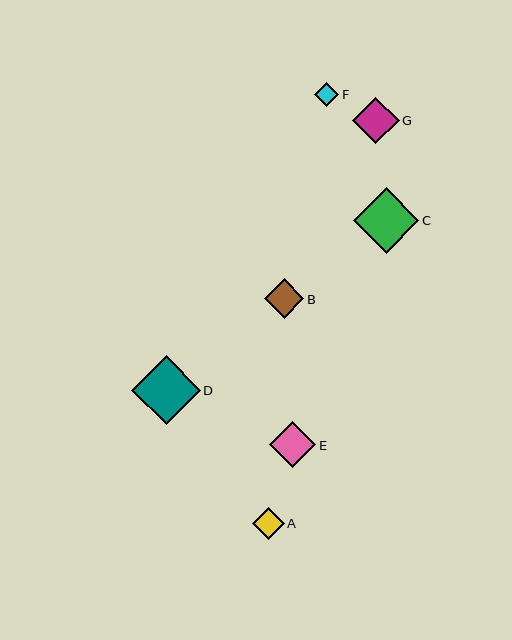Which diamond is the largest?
Diamond D is the largest with a size of approximately 68 pixels.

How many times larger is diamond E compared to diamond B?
Diamond E is approximately 1.2 times the size of diamond B.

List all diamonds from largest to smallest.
From largest to smallest: D, C, E, G, B, A, F.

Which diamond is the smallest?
Diamond F is the smallest with a size of approximately 24 pixels.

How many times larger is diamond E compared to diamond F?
Diamond E is approximately 1.9 times the size of diamond F.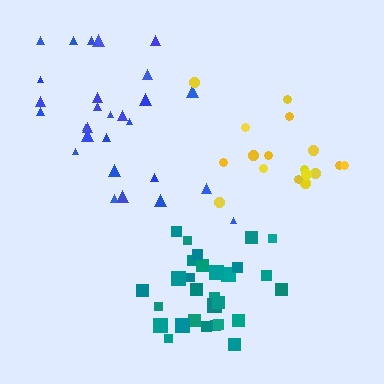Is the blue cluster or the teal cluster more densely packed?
Teal.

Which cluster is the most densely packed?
Teal.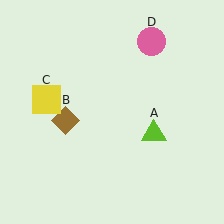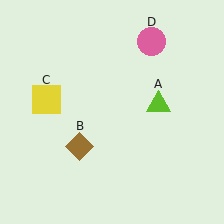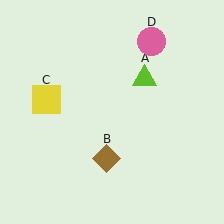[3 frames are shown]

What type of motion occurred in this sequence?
The lime triangle (object A), brown diamond (object B) rotated counterclockwise around the center of the scene.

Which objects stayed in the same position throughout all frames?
Yellow square (object C) and pink circle (object D) remained stationary.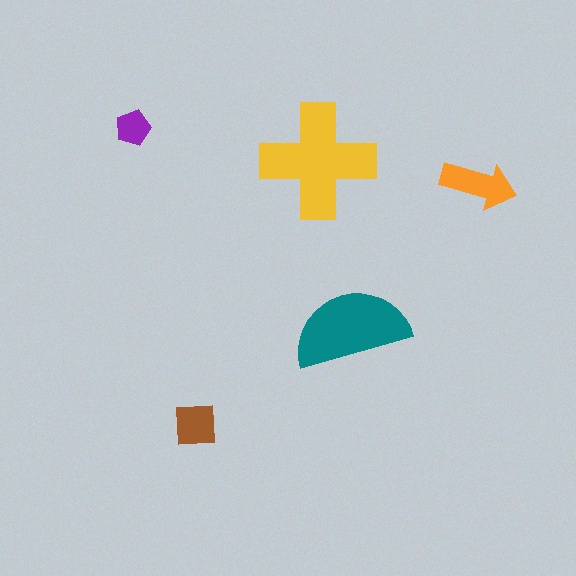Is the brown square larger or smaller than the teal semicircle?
Smaller.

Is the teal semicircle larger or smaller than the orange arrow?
Larger.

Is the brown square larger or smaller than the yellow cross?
Smaller.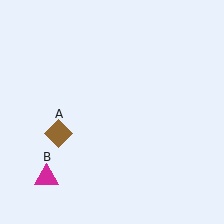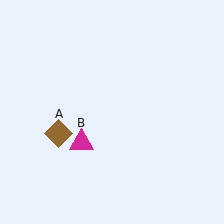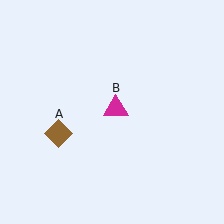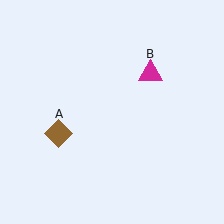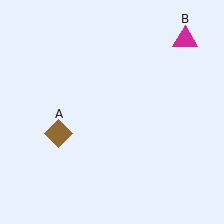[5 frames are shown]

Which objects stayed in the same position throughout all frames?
Brown diamond (object A) remained stationary.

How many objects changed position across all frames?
1 object changed position: magenta triangle (object B).